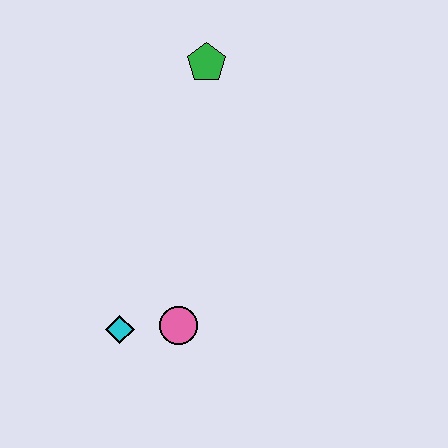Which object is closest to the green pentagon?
The pink circle is closest to the green pentagon.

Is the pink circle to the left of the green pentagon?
Yes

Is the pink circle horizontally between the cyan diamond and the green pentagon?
Yes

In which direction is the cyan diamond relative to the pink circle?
The cyan diamond is to the left of the pink circle.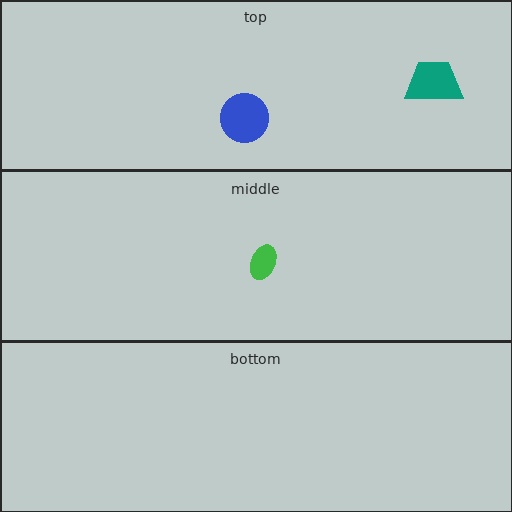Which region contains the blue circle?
The top region.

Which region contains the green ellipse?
The middle region.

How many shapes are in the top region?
2.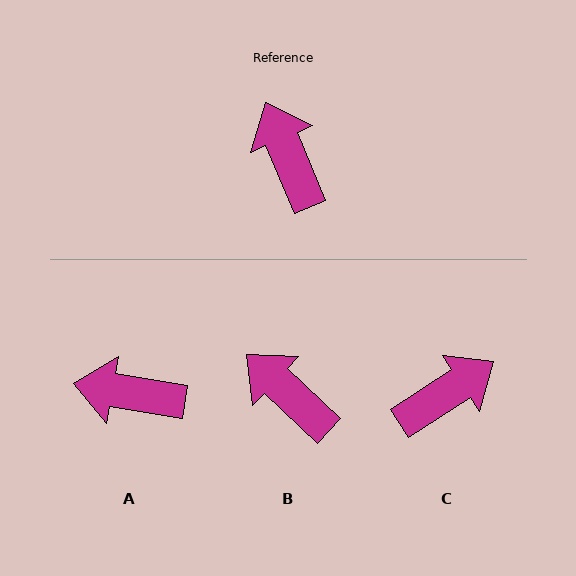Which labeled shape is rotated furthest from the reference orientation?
C, about 80 degrees away.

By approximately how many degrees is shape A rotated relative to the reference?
Approximately 57 degrees counter-clockwise.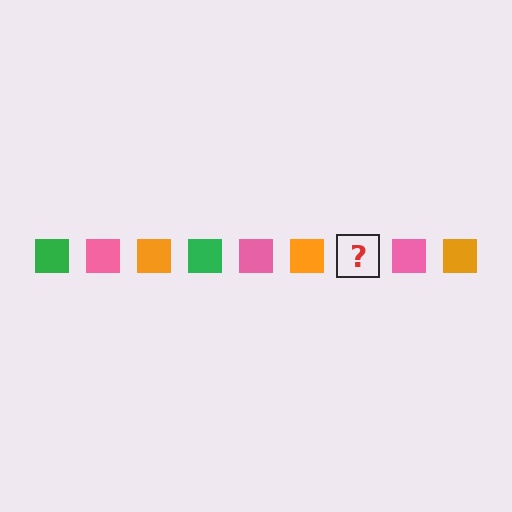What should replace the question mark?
The question mark should be replaced with a green square.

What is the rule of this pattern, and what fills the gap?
The rule is that the pattern cycles through green, pink, orange squares. The gap should be filled with a green square.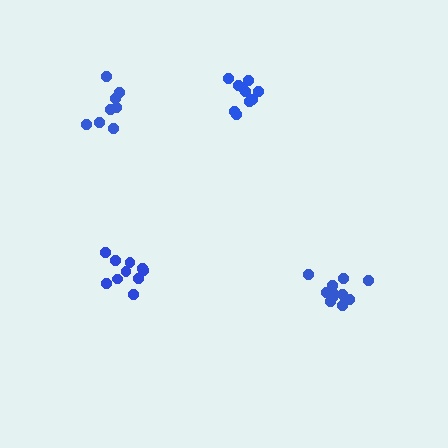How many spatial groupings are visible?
There are 4 spatial groupings.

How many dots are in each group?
Group 1: 8 dots, Group 2: 10 dots, Group 3: 11 dots, Group 4: 10 dots (39 total).